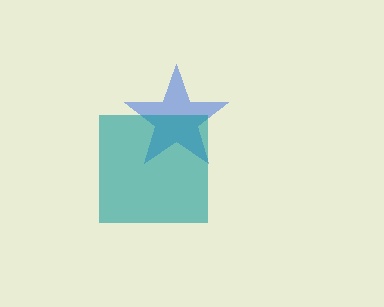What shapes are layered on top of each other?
The layered shapes are: a blue star, a teal square.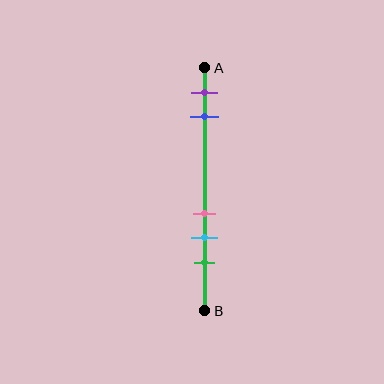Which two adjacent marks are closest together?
The pink and cyan marks are the closest adjacent pair.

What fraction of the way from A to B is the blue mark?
The blue mark is approximately 20% (0.2) of the way from A to B.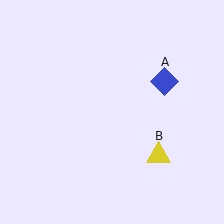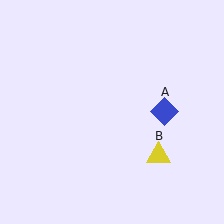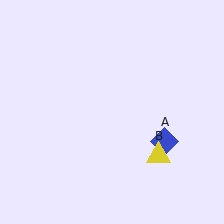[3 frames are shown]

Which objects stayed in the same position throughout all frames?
Yellow triangle (object B) remained stationary.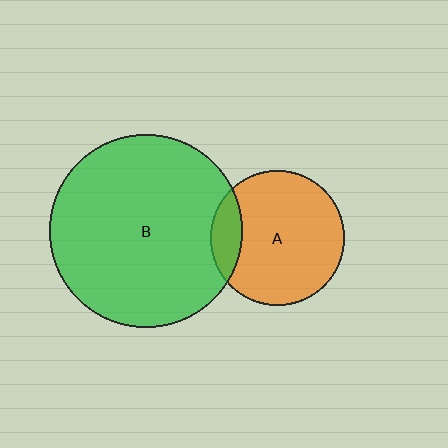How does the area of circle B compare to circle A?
Approximately 2.0 times.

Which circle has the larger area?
Circle B (green).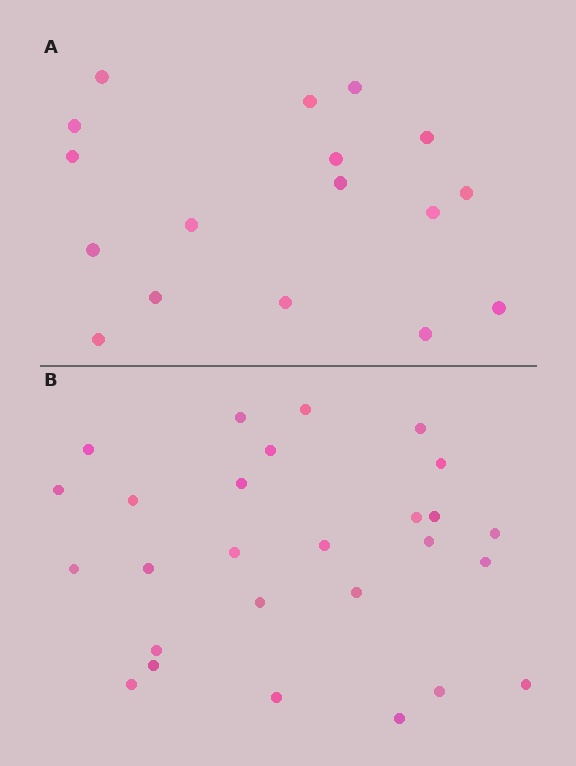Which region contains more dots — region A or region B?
Region B (the bottom region) has more dots.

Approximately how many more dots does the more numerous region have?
Region B has roughly 10 or so more dots than region A.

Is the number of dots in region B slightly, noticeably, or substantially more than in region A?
Region B has substantially more. The ratio is roughly 1.6 to 1.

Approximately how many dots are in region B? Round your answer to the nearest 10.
About 30 dots. (The exact count is 27, which rounds to 30.)